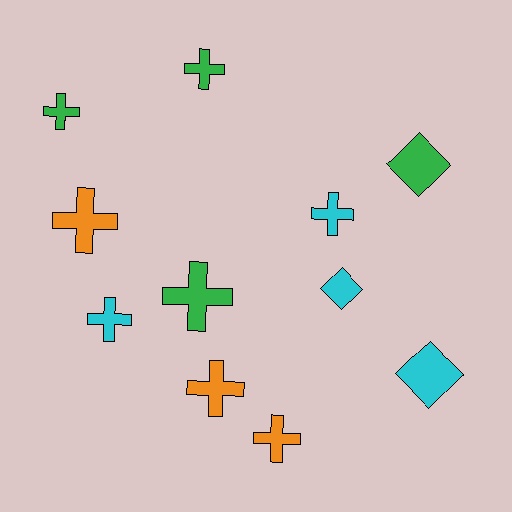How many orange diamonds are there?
There are no orange diamonds.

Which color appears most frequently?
Green, with 4 objects.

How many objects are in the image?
There are 11 objects.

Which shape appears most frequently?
Cross, with 8 objects.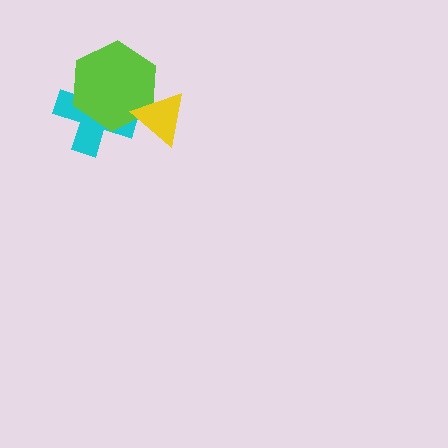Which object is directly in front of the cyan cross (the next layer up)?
The lime hexagon is directly in front of the cyan cross.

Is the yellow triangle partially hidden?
No, no other shape covers it.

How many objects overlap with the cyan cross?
2 objects overlap with the cyan cross.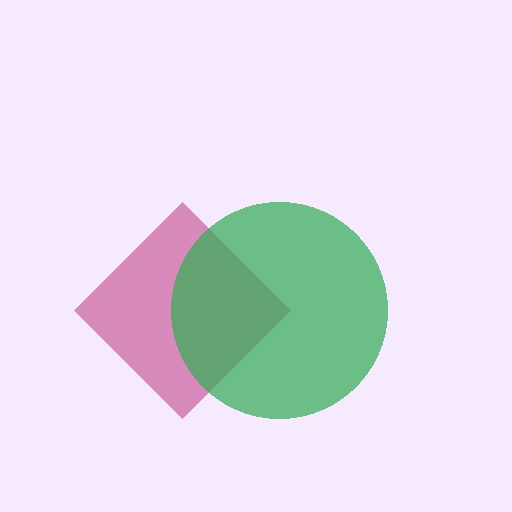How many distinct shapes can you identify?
There are 2 distinct shapes: a magenta diamond, a green circle.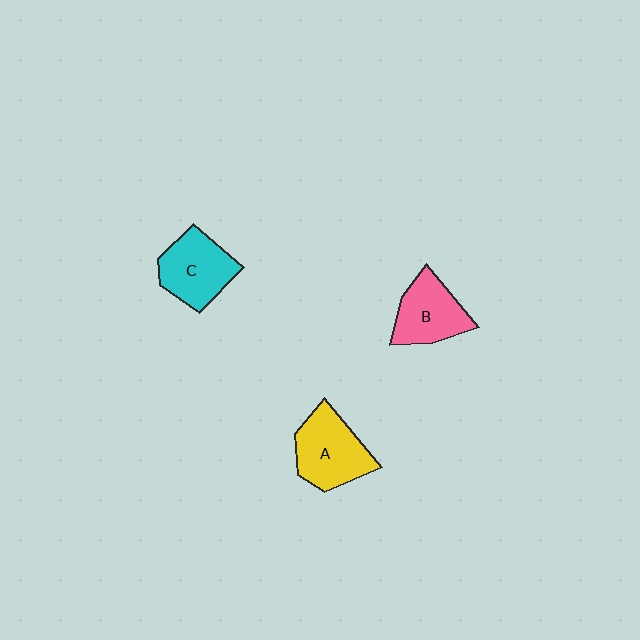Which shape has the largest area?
Shape A (yellow).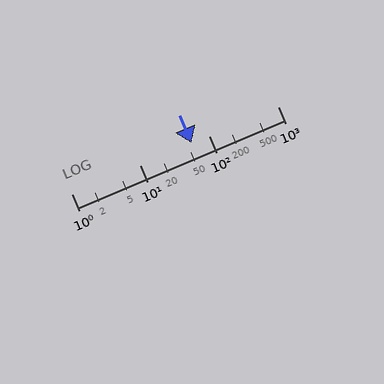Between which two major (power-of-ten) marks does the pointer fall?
The pointer is between 10 and 100.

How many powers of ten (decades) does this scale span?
The scale spans 3 decades, from 1 to 1000.